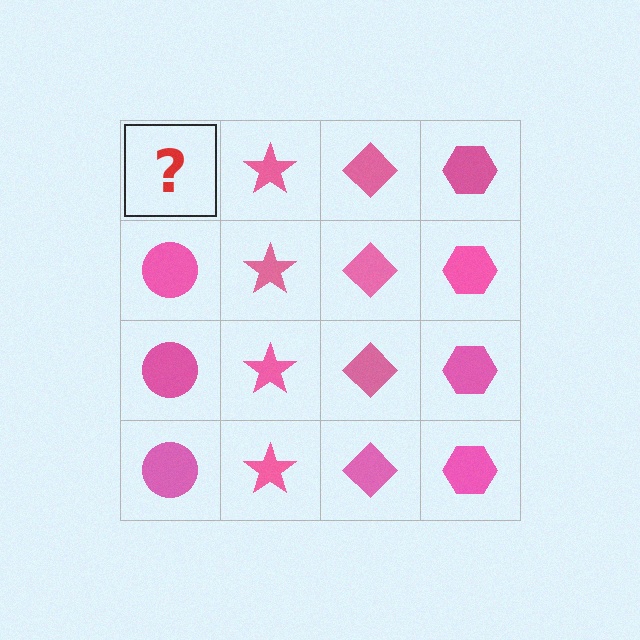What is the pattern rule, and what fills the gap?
The rule is that each column has a consistent shape. The gap should be filled with a pink circle.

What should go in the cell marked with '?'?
The missing cell should contain a pink circle.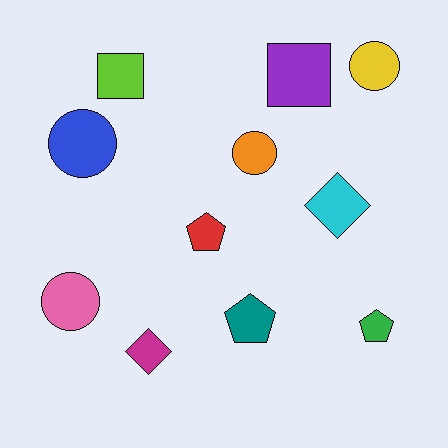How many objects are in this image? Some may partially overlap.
There are 11 objects.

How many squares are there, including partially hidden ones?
There are 2 squares.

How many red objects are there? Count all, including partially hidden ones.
There is 1 red object.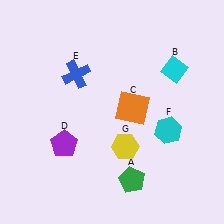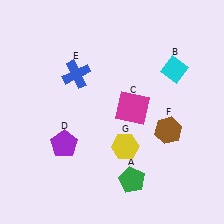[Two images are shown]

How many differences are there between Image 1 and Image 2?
There are 2 differences between the two images.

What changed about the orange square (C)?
In Image 1, C is orange. In Image 2, it changed to magenta.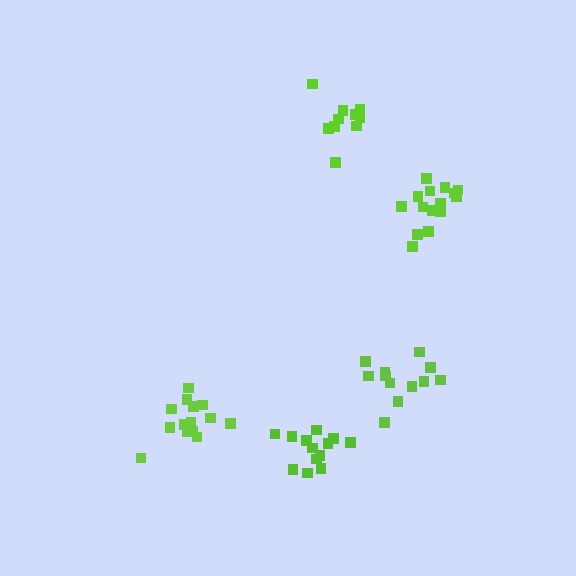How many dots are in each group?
Group 1: 15 dots, Group 2: 15 dots, Group 3: 13 dots, Group 4: 12 dots, Group 5: 10 dots (65 total).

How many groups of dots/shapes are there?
There are 5 groups.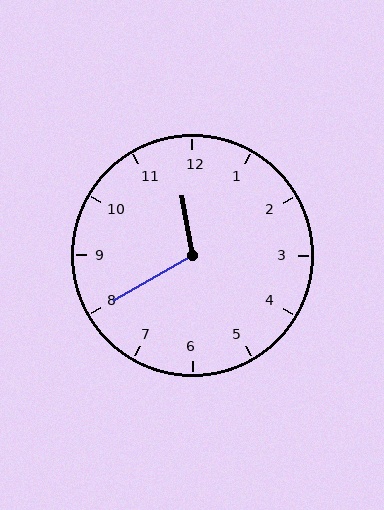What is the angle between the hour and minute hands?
Approximately 110 degrees.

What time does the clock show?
11:40.